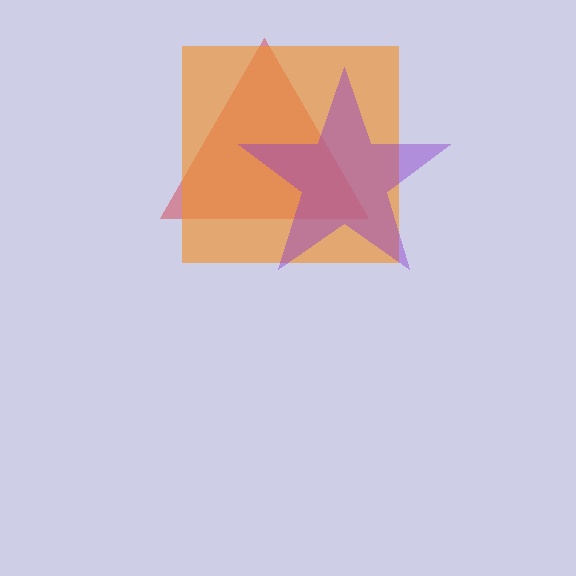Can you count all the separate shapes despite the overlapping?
Yes, there are 3 separate shapes.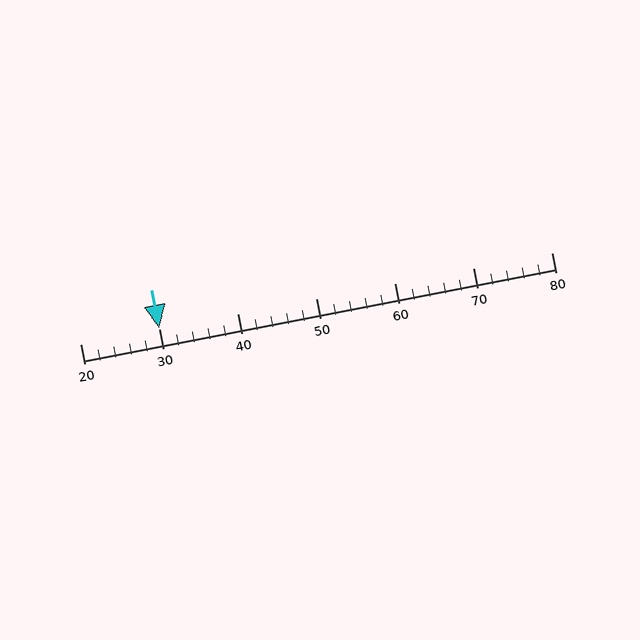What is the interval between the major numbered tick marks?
The major tick marks are spaced 10 units apart.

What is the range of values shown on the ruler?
The ruler shows values from 20 to 80.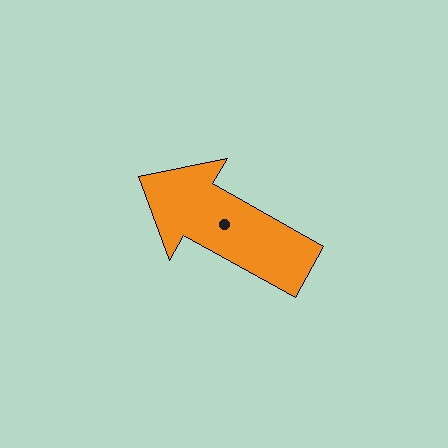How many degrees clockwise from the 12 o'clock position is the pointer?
Approximately 299 degrees.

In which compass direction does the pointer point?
Northwest.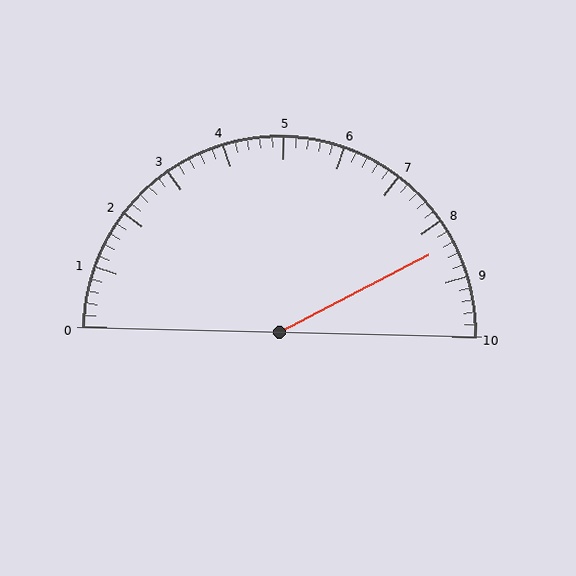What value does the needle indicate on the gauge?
The needle indicates approximately 8.4.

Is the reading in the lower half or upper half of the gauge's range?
The reading is in the upper half of the range (0 to 10).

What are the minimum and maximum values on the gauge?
The gauge ranges from 0 to 10.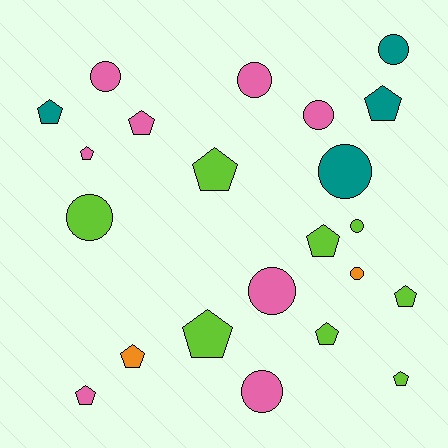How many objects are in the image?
There are 22 objects.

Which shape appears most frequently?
Pentagon, with 12 objects.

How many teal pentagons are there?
There are 2 teal pentagons.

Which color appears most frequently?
Pink, with 8 objects.